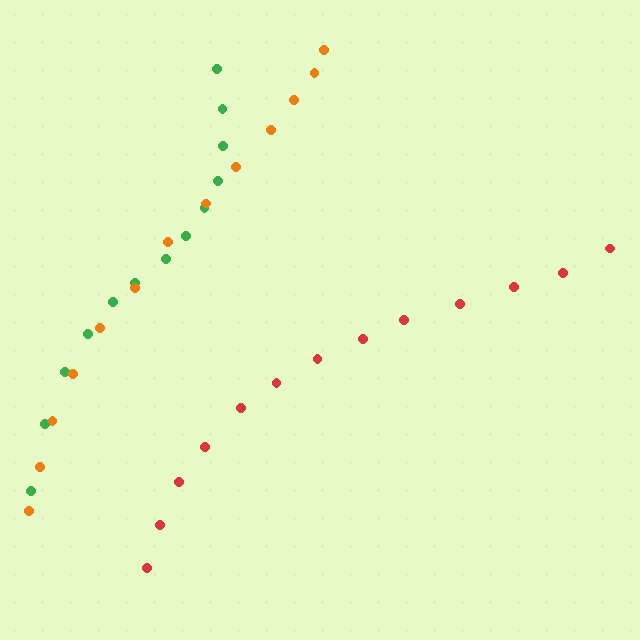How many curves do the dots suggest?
There are 3 distinct paths.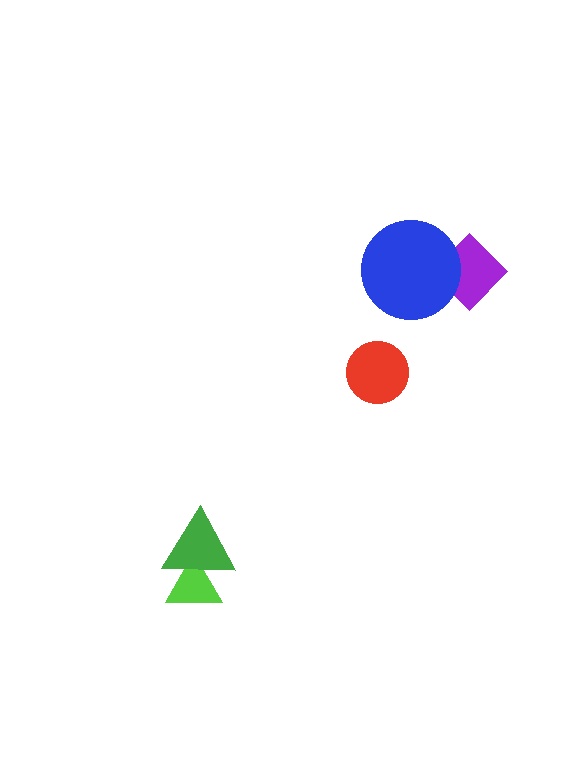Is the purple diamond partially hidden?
Yes, it is partially covered by another shape.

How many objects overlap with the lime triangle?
1 object overlaps with the lime triangle.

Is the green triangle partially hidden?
No, no other shape covers it.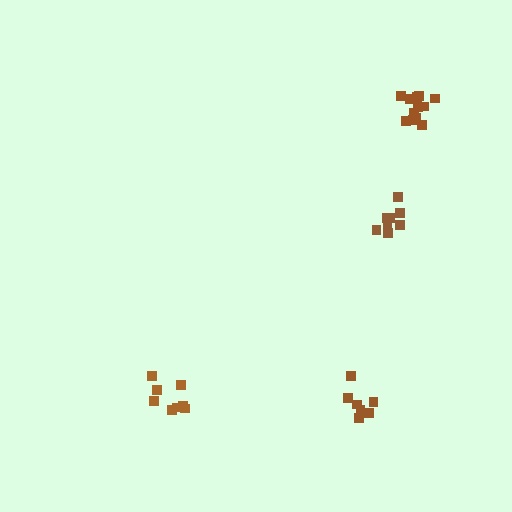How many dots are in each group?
Group 1: 8 dots, Group 2: 7 dots, Group 3: 13 dots, Group 4: 8 dots (36 total).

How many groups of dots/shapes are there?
There are 4 groups.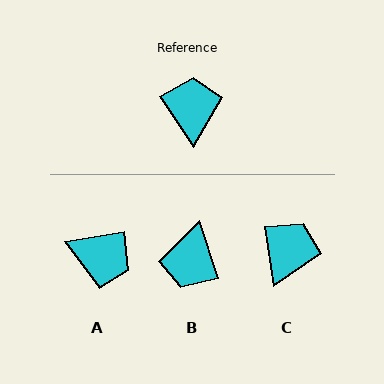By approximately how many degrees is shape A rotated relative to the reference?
Approximately 114 degrees clockwise.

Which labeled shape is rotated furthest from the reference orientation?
B, about 164 degrees away.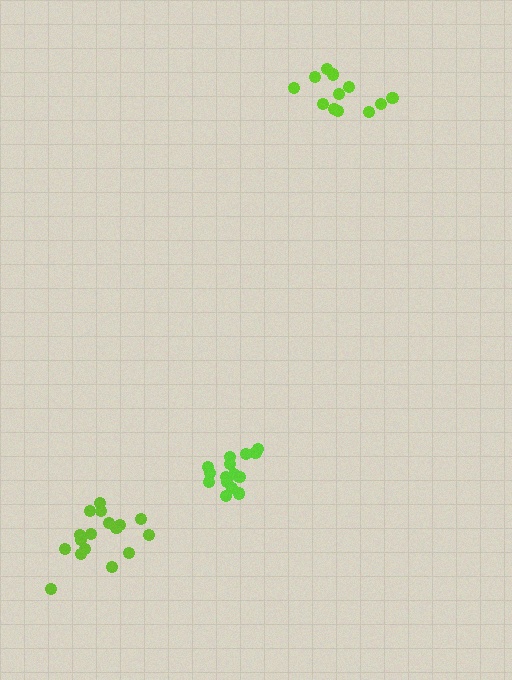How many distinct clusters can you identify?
There are 3 distinct clusters.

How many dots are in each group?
Group 1: 12 dots, Group 2: 15 dots, Group 3: 17 dots (44 total).